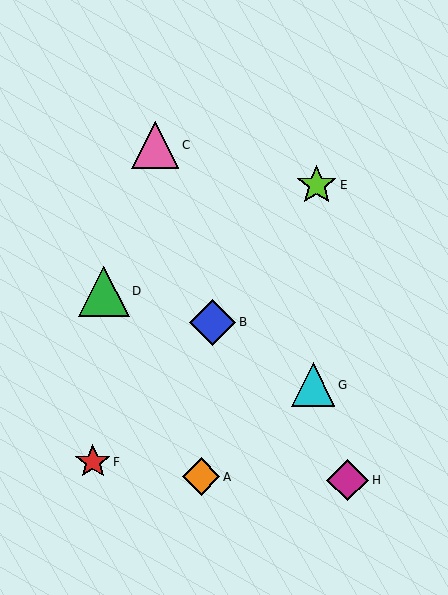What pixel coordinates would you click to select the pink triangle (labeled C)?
Click at (155, 145) to select the pink triangle C.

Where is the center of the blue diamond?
The center of the blue diamond is at (213, 322).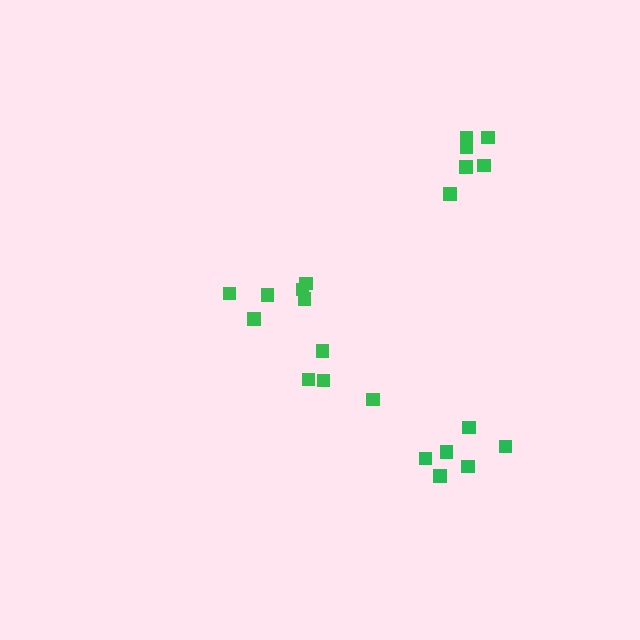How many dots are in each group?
Group 1: 6 dots, Group 2: 10 dots, Group 3: 6 dots (22 total).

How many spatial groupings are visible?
There are 3 spatial groupings.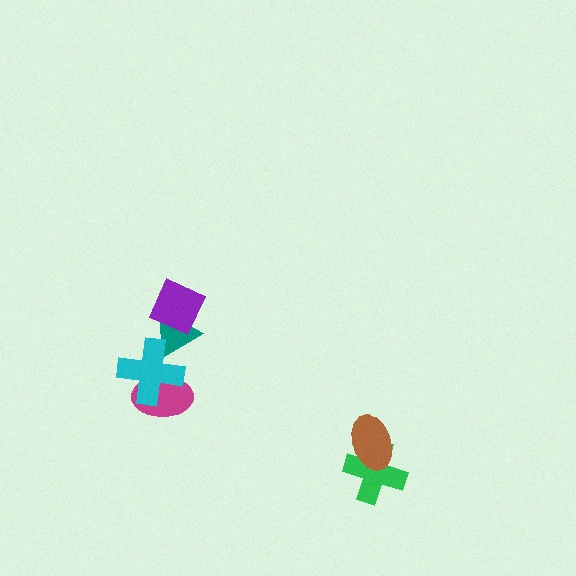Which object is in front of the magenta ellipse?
The cyan cross is in front of the magenta ellipse.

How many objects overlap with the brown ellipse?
1 object overlaps with the brown ellipse.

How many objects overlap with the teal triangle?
2 objects overlap with the teal triangle.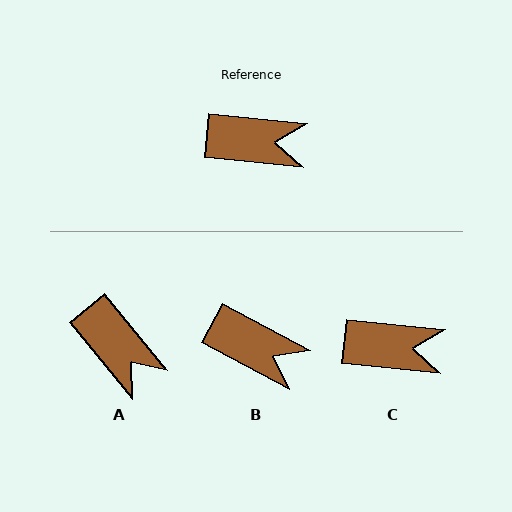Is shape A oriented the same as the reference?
No, it is off by about 45 degrees.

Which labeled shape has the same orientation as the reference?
C.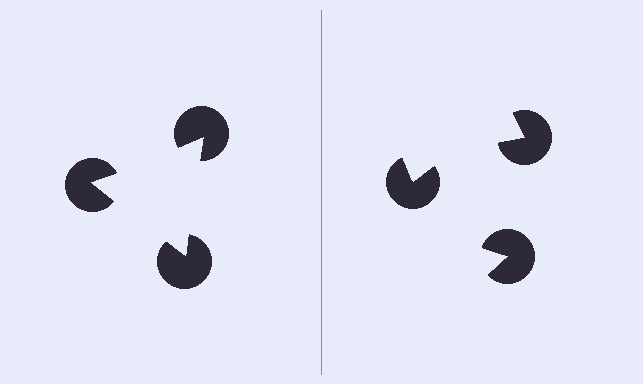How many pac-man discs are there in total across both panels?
6 — 3 on each side.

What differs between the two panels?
The pac-man discs are positioned identically on both sides; only the wedge orientations differ. On the left they align to a triangle; on the right they are misaligned.